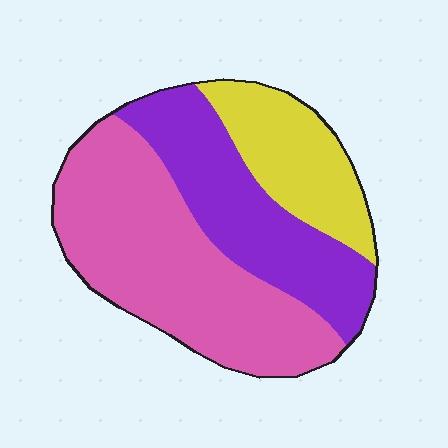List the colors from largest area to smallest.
From largest to smallest: pink, purple, yellow.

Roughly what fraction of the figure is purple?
Purple takes up about one third (1/3) of the figure.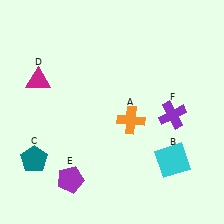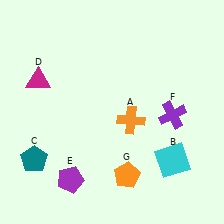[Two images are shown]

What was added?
An orange pentagon (G) was added in Image 2.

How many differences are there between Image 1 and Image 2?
There is 1 difference between the two images.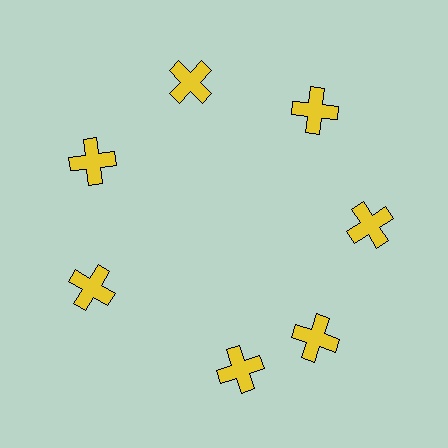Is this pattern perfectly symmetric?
No. The 7 yellow crosses are arranged in a ring, but one element near the 6 o'clock position is rotated out of alignment along the ring, breaking the 7-fold rotational symmetry.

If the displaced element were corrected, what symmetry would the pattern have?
It would have 7-fold rotational symmetry — the pattern would map onto itself every 51 degrees.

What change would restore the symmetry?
The symmetry would be restored by rotating it back into even spacing with its neighbors so that all 7 crosses sit at equal angles and equal distance from the center.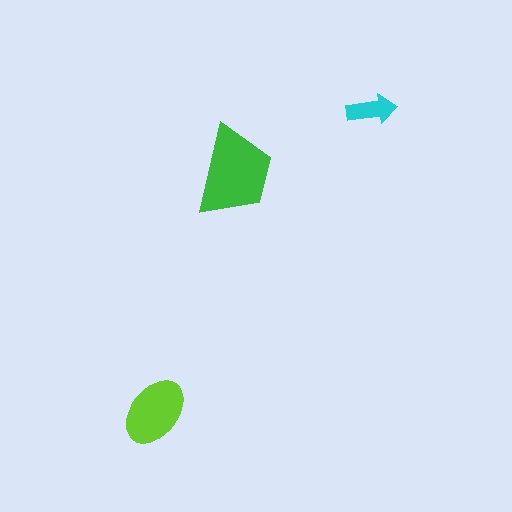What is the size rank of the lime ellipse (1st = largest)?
2nd.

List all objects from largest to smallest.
The green trapezoid, the lime ellipse, the cyan arrow.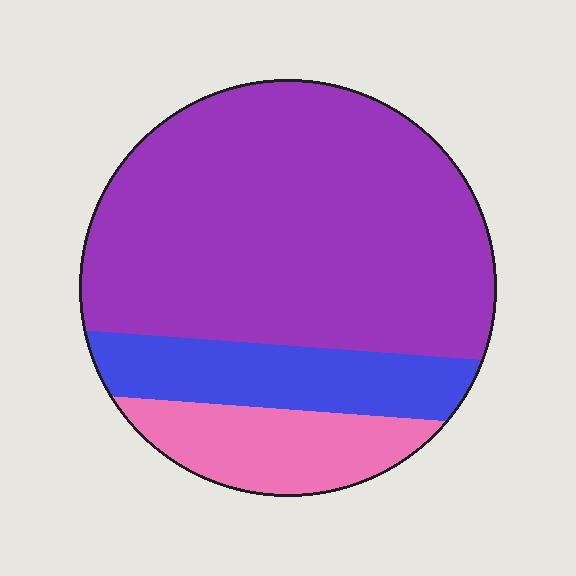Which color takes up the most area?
Purple, at roughly 65%.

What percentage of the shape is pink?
Pink covers 15% of the shape.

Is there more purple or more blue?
Purple.